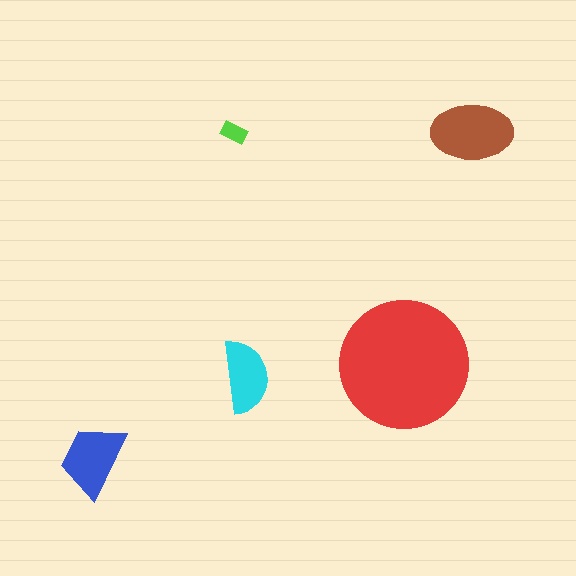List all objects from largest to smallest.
The red circle, the brown ellipse, the blue trapezoid, the cyan semicircle, the lime rectangle.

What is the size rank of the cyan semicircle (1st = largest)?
4th.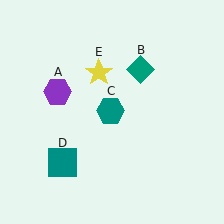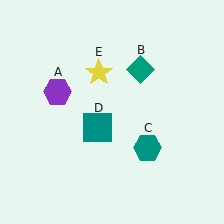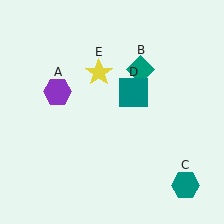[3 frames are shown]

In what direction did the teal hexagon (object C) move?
The teal hexagon (object C) moved down and to the right.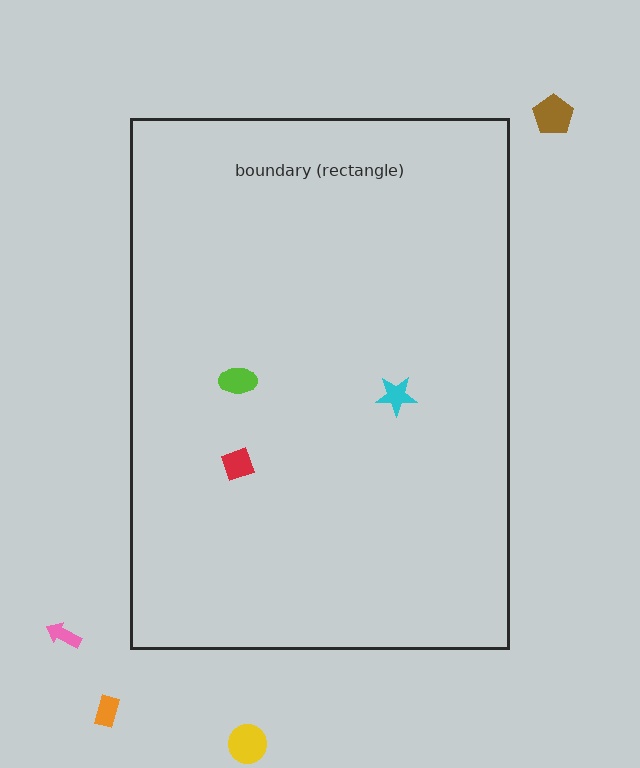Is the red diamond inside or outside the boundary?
Inside.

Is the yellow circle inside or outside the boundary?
Outside.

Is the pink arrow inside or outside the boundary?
Outside.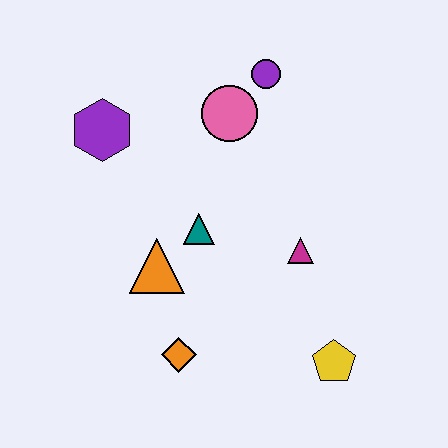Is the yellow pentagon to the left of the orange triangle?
No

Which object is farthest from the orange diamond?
The purple circle is farthest from the orange diamond.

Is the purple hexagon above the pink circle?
No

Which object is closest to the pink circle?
The purple circle is closest to the pink circle.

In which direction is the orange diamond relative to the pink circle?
The orange diamond is below the pink circle.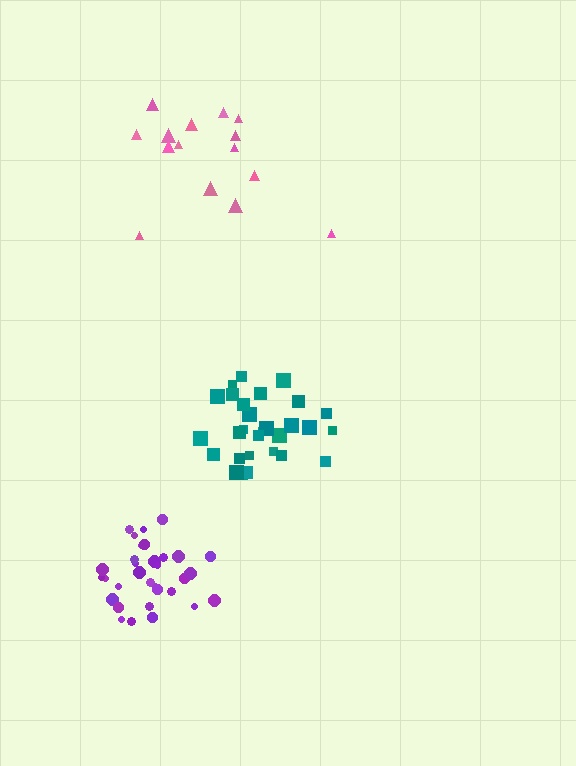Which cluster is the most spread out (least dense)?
Pink.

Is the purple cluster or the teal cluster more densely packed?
Purple.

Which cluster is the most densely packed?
Purple.